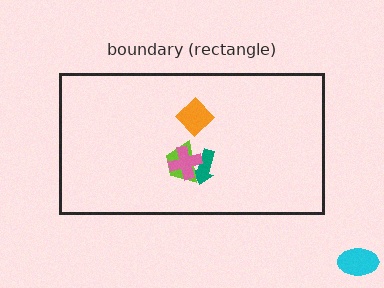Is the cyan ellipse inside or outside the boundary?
Outside.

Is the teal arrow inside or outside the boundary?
Inside.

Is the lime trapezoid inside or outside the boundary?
Inside.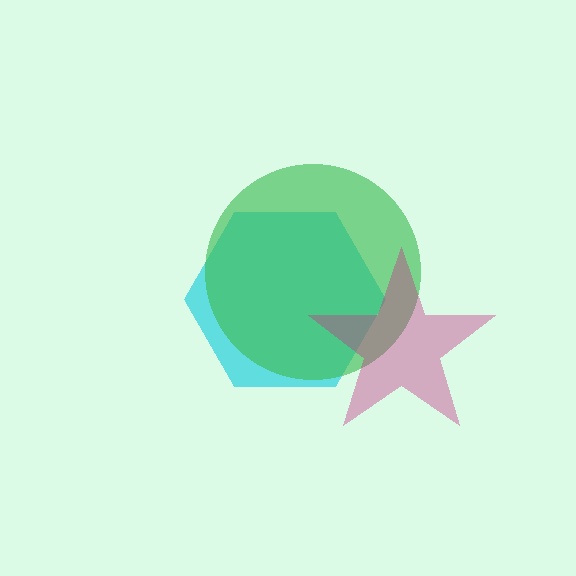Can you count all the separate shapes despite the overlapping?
Yes, there are 3 separate shapes.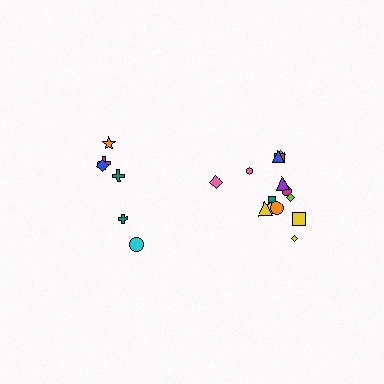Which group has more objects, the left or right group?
The right group.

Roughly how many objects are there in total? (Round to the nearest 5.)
Roughly 20 objects in total.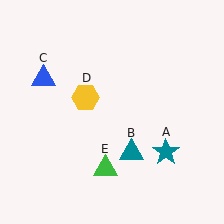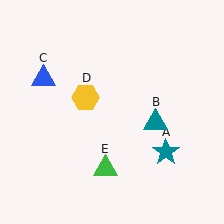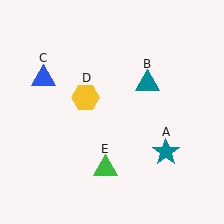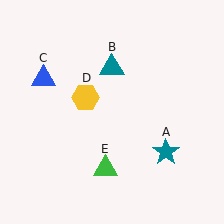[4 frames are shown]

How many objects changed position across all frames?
1 object changed position: teal triangle (object B).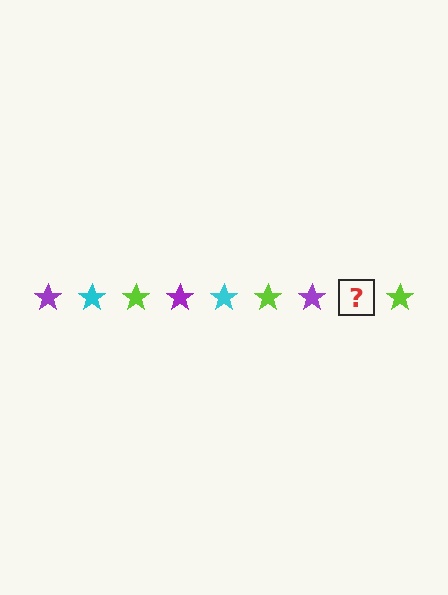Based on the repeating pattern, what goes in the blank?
The blank should be a cyan star.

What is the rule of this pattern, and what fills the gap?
The rule is that the pattern cycles through purple, cyan, lime stars. The gap should be filled with a cyan star.